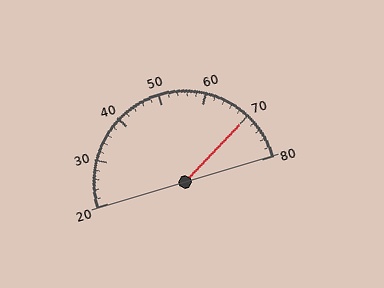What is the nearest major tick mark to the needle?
The nearest major tick mark is 70.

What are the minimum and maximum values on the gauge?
The gauge ranges from 20 to 80.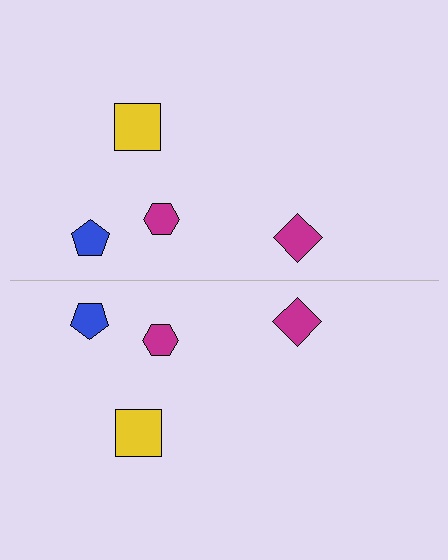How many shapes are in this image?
There are 8 shapes in this image.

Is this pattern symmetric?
Yes, this pattern has bilateral (reflection) symmetry.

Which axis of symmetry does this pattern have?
The pattern has a horizontal axis of symmetry running through the center of the image.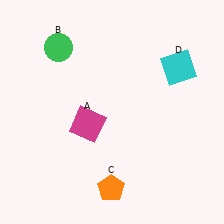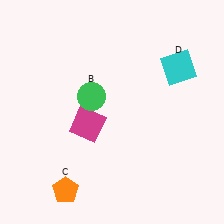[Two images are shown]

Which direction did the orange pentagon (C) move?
The orange pentagon (C) moved left.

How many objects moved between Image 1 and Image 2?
2 objects moved between the two images.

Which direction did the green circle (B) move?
The green circle (B) moved down.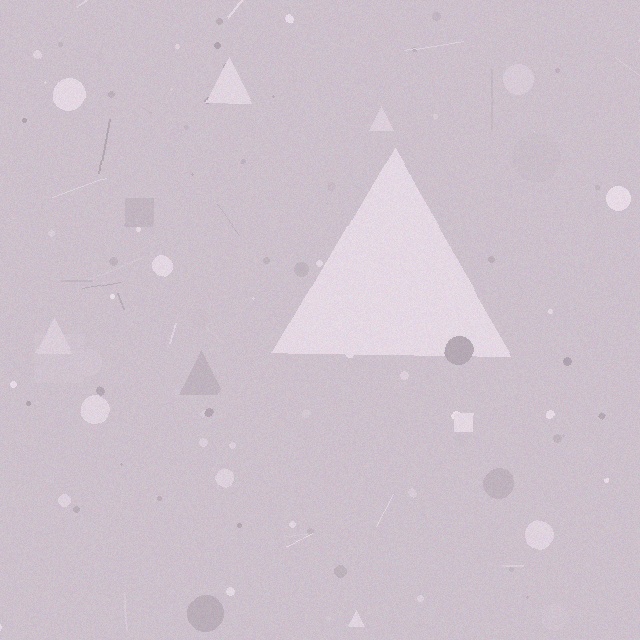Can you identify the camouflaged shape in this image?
The camouflaged shape is a triangle.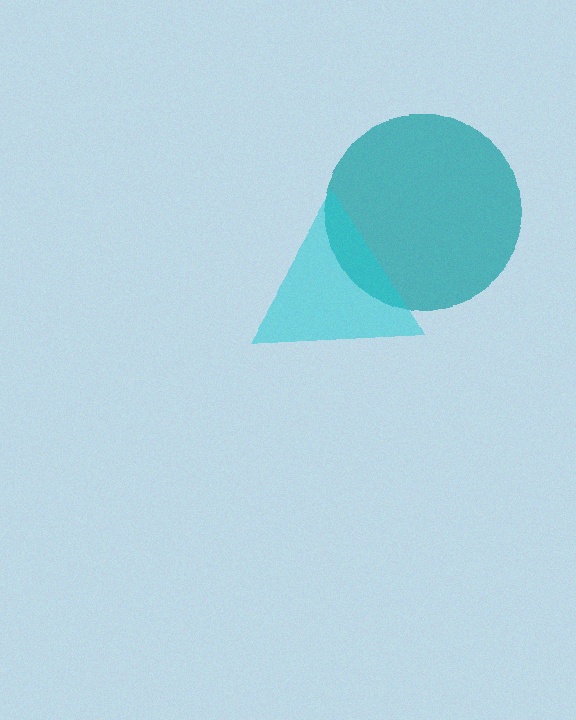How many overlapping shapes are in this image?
There are 2 overlapping shapes in the image.